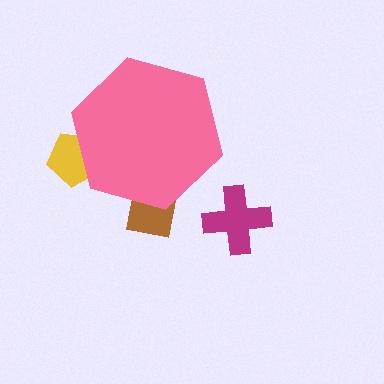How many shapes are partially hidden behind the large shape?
2 shapes are partially hidden.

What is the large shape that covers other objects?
A pink hexagon.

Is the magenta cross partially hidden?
No, the magenta cross is fully visible.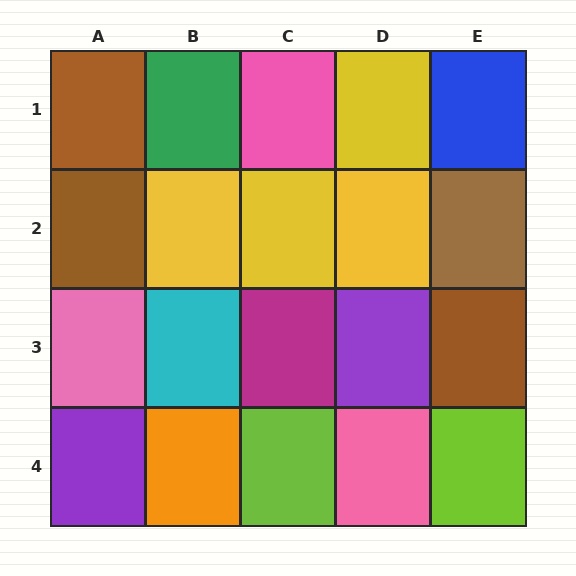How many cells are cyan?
1 cell is cyan.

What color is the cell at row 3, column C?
Magenta.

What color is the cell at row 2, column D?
Yellow.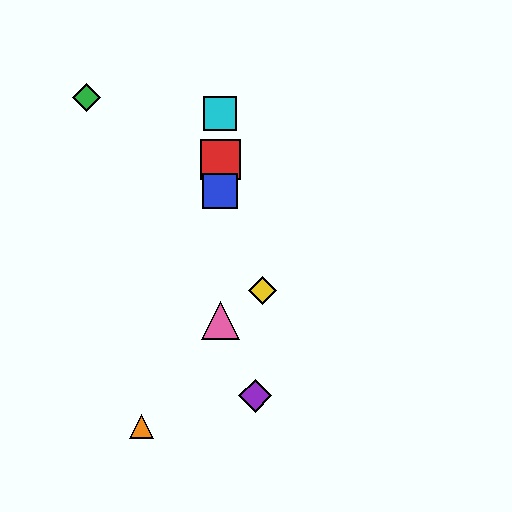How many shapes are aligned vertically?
4 shapes (the red square, the blue square, the cyan square, the pink triangle) are aligned vertically.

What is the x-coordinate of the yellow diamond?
The yellow diamond is at x≈262.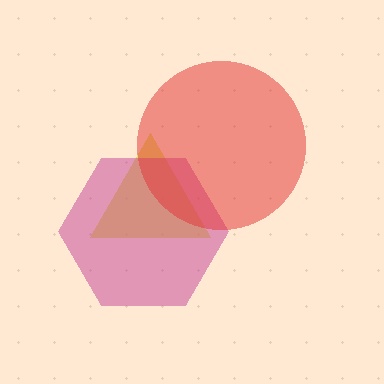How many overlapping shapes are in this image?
There are 3 overlapping shapes in the image.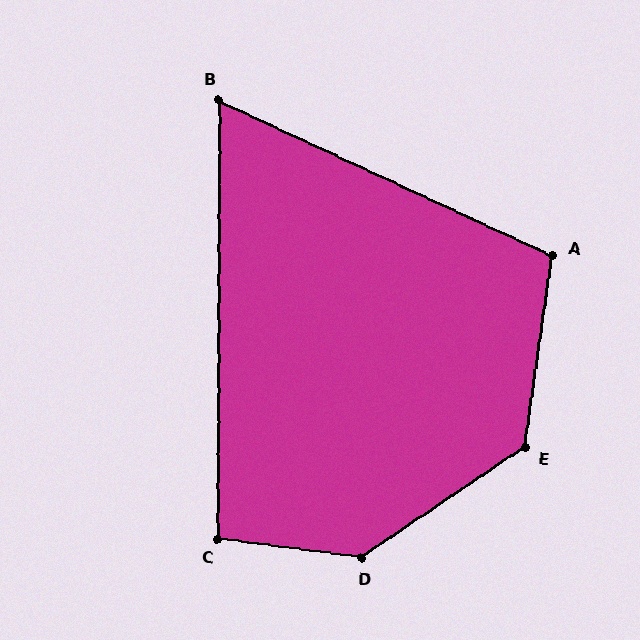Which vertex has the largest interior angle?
D, at approximately 138 degrees.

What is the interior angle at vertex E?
Approximately 132 degrees (obtuse).